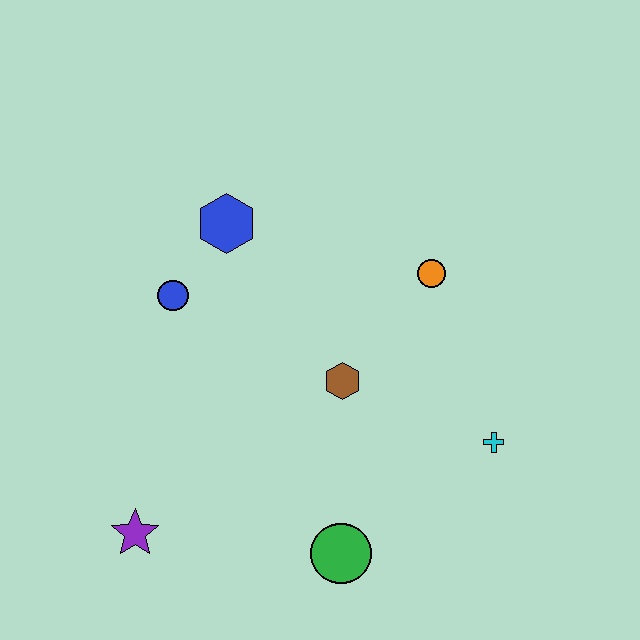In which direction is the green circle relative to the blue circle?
The green circle is below the blue circle.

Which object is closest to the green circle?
The brown hexagon is closest to the green circle.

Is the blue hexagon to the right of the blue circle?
Yes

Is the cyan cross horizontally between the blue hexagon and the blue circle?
No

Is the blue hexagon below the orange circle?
No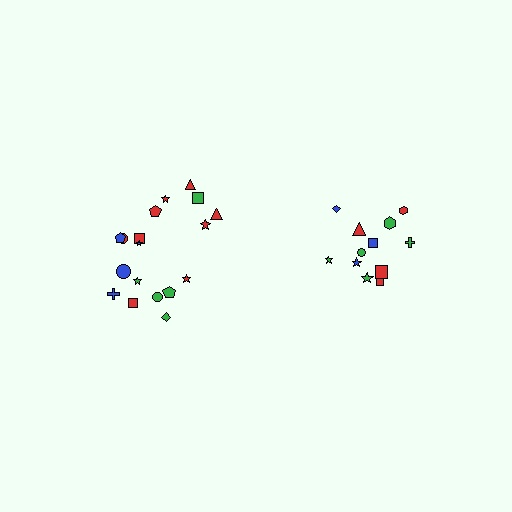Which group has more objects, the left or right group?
The left group.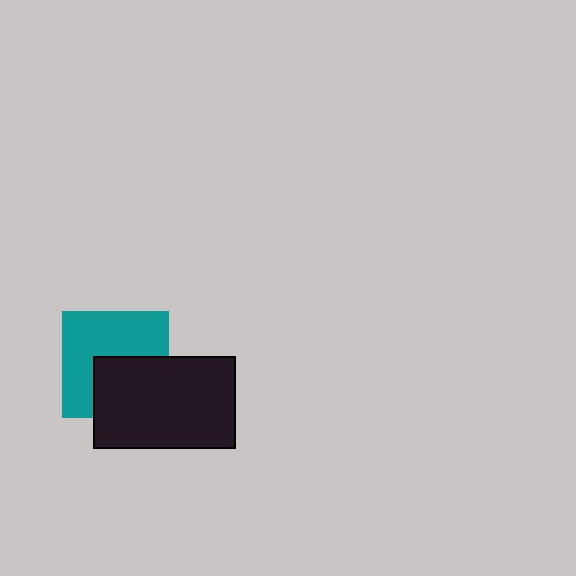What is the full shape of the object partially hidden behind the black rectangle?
The partially hidden object is a teal square.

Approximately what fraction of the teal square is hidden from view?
Roughly 41% of the teal square is hidden behind the black rectangle.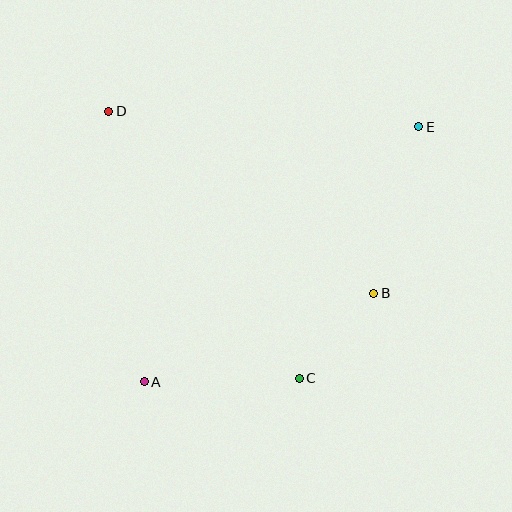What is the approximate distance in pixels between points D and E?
The distance between D and E is approximately 310 pixels.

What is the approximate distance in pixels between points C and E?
The distance between C and E is approximately 278 pixels.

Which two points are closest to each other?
Points B and C are closest to each other.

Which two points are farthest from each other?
Points A and E are farthest from each other.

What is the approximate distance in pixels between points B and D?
The distance between B and D is approximately 322 pixels.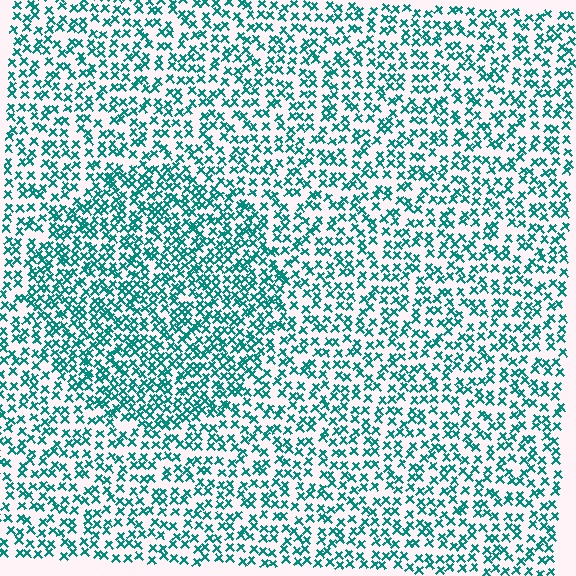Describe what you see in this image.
The image contains small teal elements arranged at two different densities. A circle-shaped region is visible where the elements are more densely packed than the surrounding area.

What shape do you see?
I see a circle.